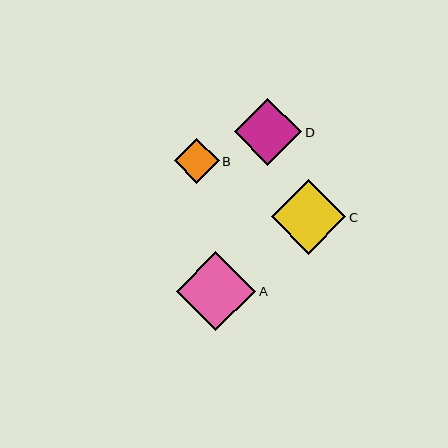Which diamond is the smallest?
Diamond B is the smallest with a size of approximately 45 pixels.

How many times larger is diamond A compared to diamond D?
Diamond A is approximately 1.2 times the size of diamond D.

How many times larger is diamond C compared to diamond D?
Diamond C is approximately 1.1 times the size of diamond D.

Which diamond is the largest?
Diamond A is the largest with a size of approximately 79 pixels.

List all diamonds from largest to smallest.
From largest to smallest: A, C, D, B.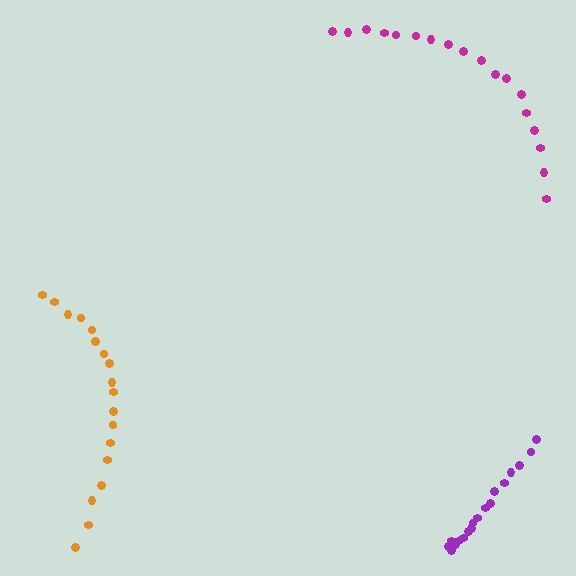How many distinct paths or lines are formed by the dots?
There are 3 distinct paths.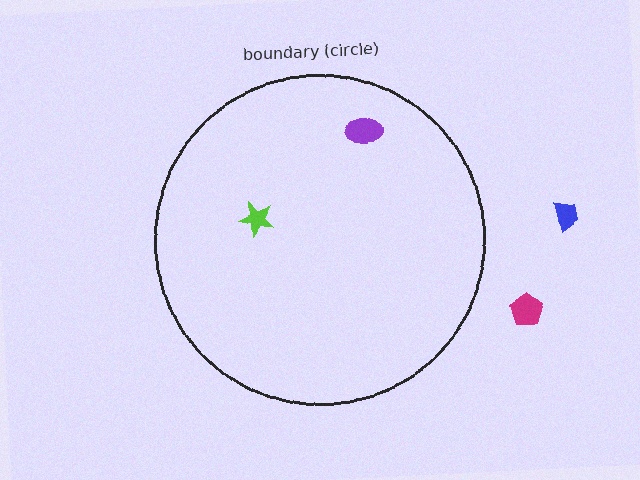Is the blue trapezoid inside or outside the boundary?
Outside.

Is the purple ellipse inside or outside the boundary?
Inside.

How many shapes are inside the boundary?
2 inside, 2 outside.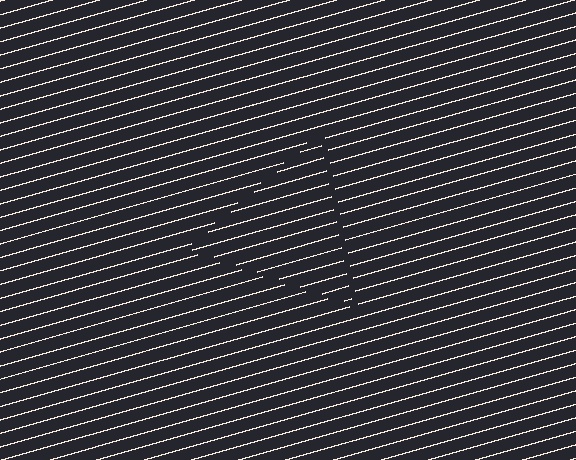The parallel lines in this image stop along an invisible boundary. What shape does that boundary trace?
An illusory triangle. The interior of the shape contains the same grating, shifted by half a period — the contour is defined by the phase discontinuity where line-ends from the inner and outer gratings abut.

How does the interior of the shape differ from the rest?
The interior of the shape contains the same grating, shifted by half a period — the contour is defined by the phase discontinuity where line-ends from the inner and outer gratings abut.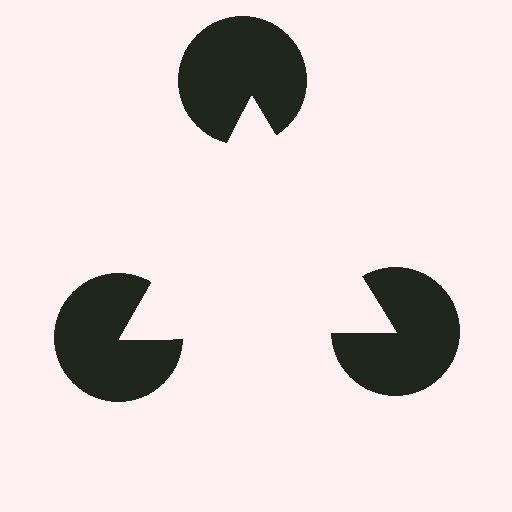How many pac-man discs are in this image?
There are 3 — one at each vertex of the illusory triangle.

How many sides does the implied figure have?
3 sides.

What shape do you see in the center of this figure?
An illusory triangle — its edges are inferred from the aligned wedge cuts in the pac-man discs, not physically drawn.